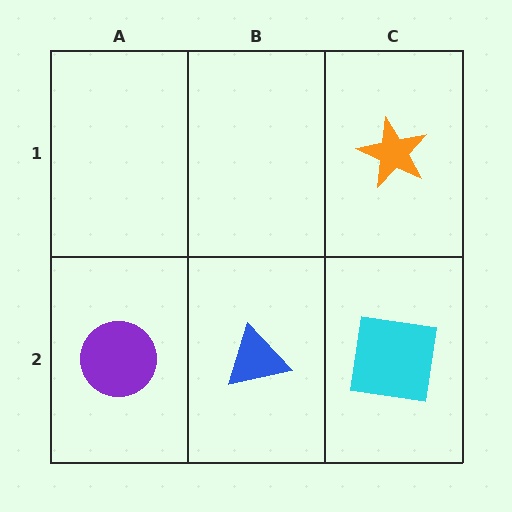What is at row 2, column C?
A cyan square.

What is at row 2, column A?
A purple circle.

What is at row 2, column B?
A blue triangle.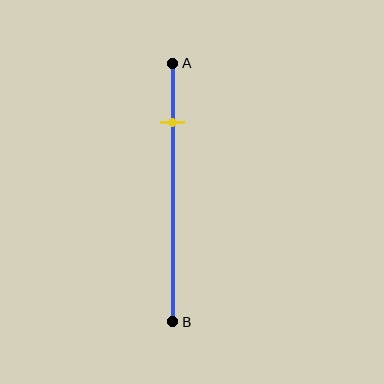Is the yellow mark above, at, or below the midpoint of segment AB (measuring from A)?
The yellow mark is above the midpoint of segment AB.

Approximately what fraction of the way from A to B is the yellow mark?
The yellow mark is approximately 25% of the way from A to B.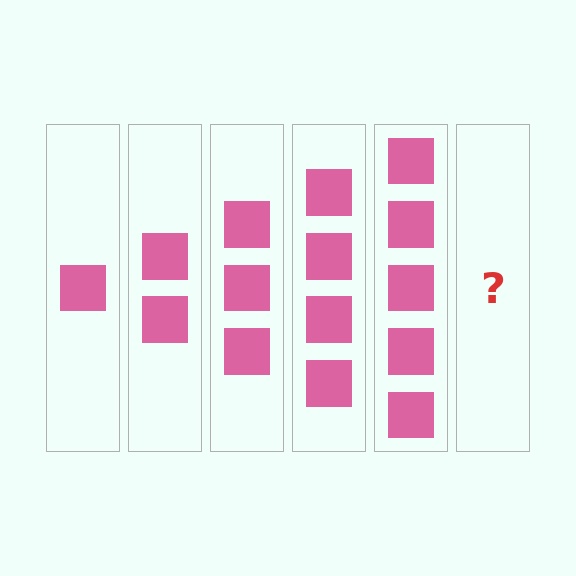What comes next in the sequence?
The next element should be 6 squares.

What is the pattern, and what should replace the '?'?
The pattern is that each step adds one more square. The '?' should be 6 squares.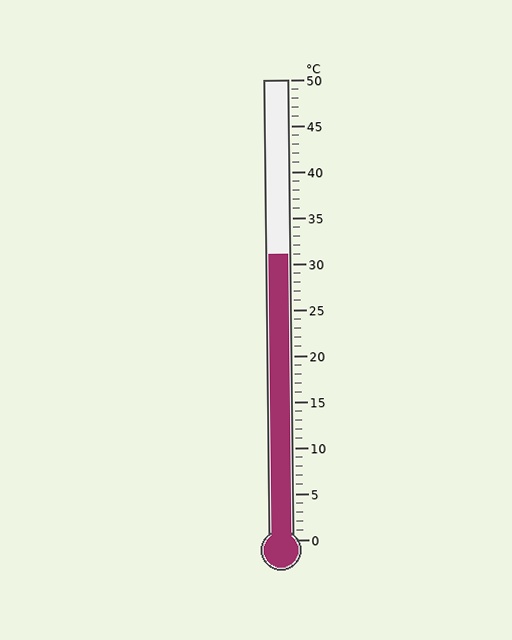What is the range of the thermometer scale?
The thermometer scale ranges from 0°C to 50°C.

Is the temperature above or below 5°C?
The temperature is above 5°C.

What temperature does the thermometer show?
The thermometer shows approximately 31°C.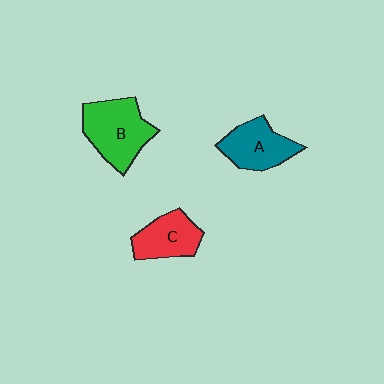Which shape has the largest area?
Shape B (green).